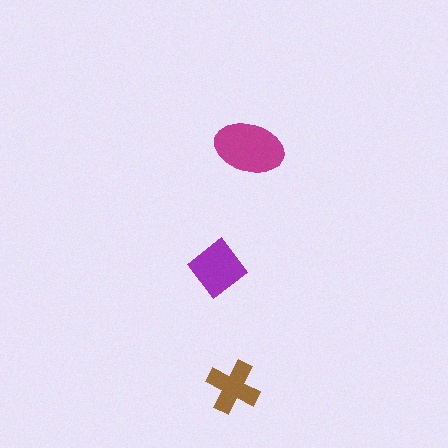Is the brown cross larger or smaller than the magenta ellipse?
Smaller.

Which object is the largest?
The magenta ellipse.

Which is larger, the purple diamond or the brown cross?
The purple diamond.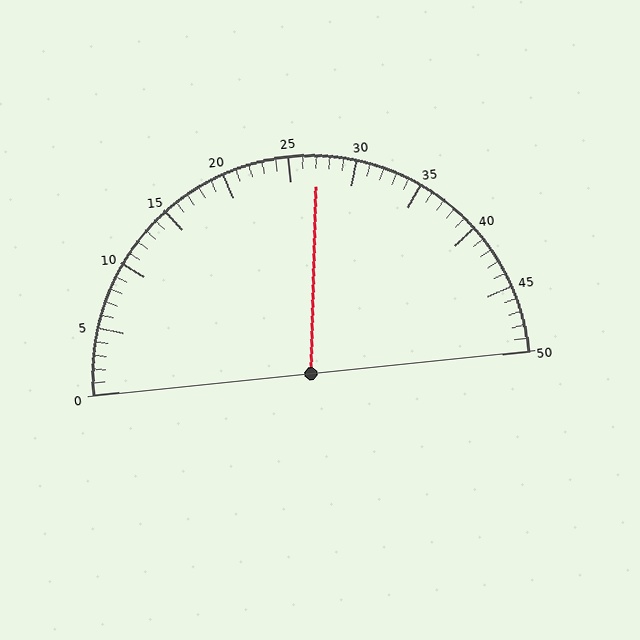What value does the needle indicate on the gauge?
The needle indicates approximately 27.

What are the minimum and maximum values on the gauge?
The gauge ranges from 0 to 50.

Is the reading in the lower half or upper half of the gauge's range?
The reading is in the upper half of the range (0 to 50).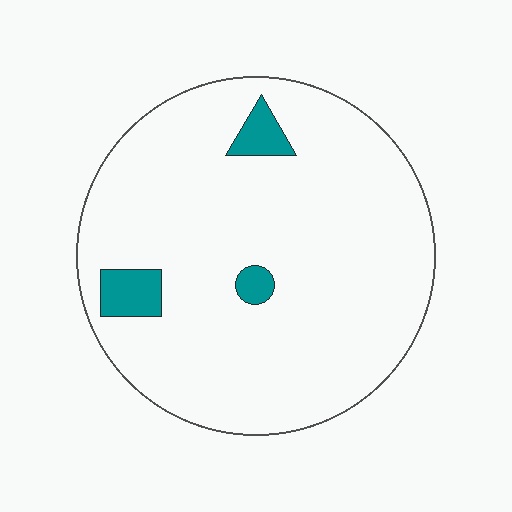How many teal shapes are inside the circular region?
3.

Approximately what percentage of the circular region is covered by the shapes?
Approximately 5%.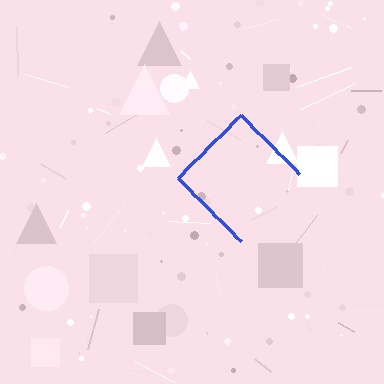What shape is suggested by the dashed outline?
The dashed outline suggests a diamond.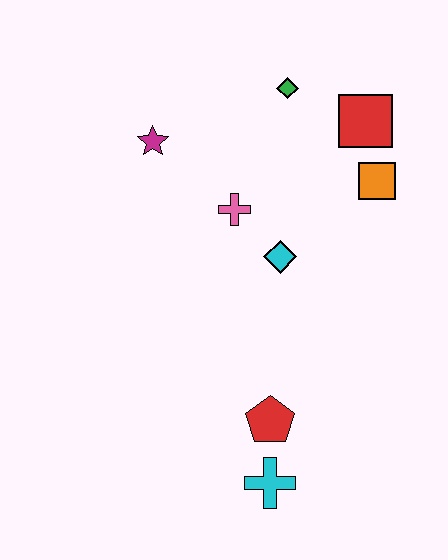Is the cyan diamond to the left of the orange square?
Yes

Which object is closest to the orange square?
The red square is closest to the orange square.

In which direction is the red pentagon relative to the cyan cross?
The red pentagon is above the cyan cross.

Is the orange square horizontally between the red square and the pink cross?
No